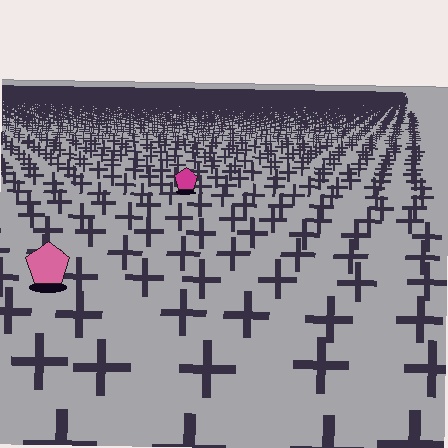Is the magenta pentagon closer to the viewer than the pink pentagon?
No. The pink pentagon is closer — you can tell from the texture gradient: the ground texture is coarser near it.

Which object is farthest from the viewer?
The magenta pentagon is farthest from the viewer. It appears smaller and the ground texture around it is denser.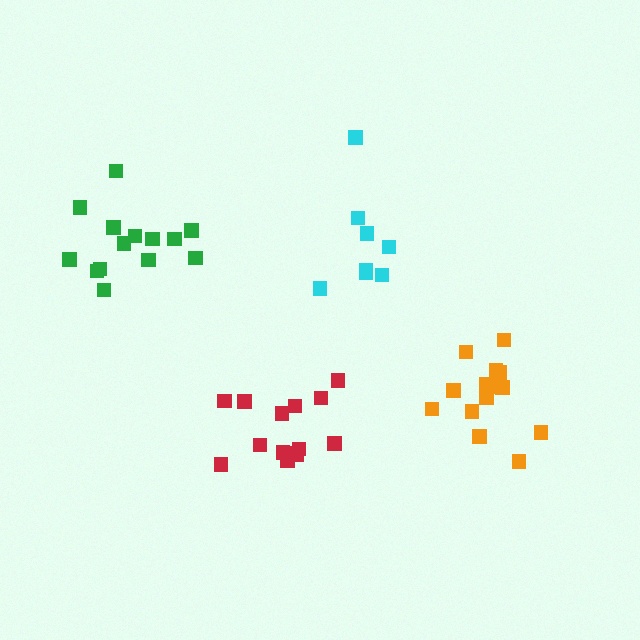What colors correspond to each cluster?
The clusters are colored: orange, green, red, cyan.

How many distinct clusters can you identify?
There are 4 distinct clusters.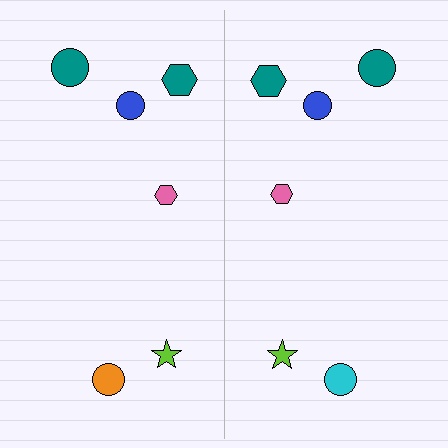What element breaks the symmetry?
The cyan circle on the right side breaks the symmetry — its mirror counterpart is orange.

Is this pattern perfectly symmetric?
No, the pattern is not perfectly symmetric. The cyan circle on the right side breaks the symmetry — its mirror counterpart is orange.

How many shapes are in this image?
There are 12 shapes in this image.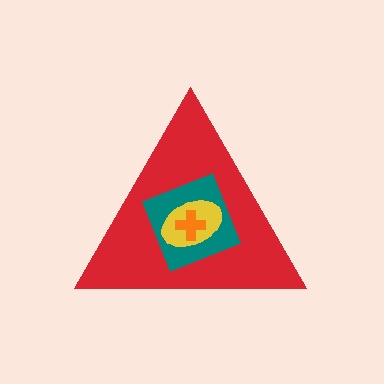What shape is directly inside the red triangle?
The teal square.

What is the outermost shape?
The red triangle.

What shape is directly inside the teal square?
The yellow ellipse.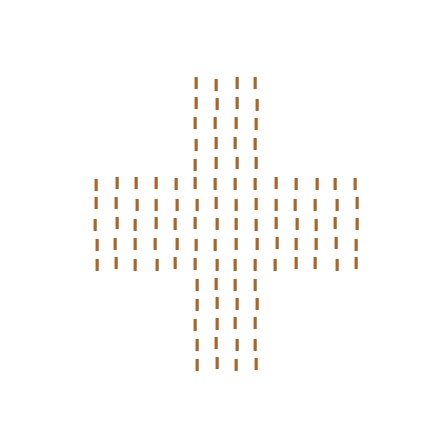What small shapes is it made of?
It is made of small letter I's.